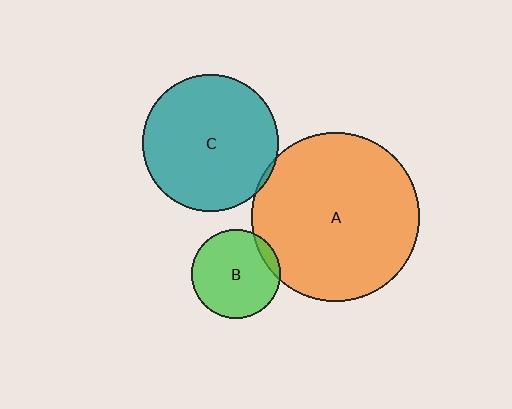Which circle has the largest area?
Circle A (orange).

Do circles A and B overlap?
Yes.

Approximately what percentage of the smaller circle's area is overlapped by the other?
Approximately 10%.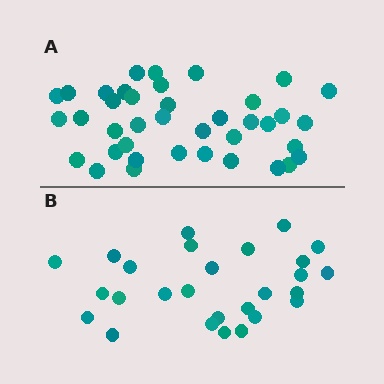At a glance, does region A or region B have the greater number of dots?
Region A (the top region) has more dots.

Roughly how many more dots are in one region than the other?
Region A has roughly 12 or so more dots than region B.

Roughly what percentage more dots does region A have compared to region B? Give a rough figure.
About 45% more.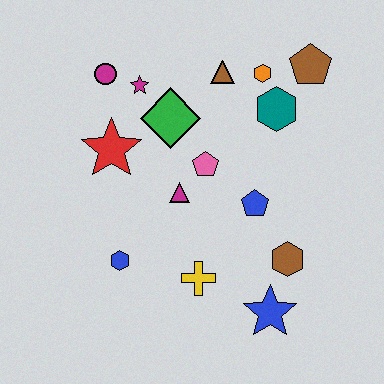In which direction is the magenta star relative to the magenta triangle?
The magenta star is above the magenta triangle.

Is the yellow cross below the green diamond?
Yes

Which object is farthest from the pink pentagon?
The blue star is farthest from the pink pentagon.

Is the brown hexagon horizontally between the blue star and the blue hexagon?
No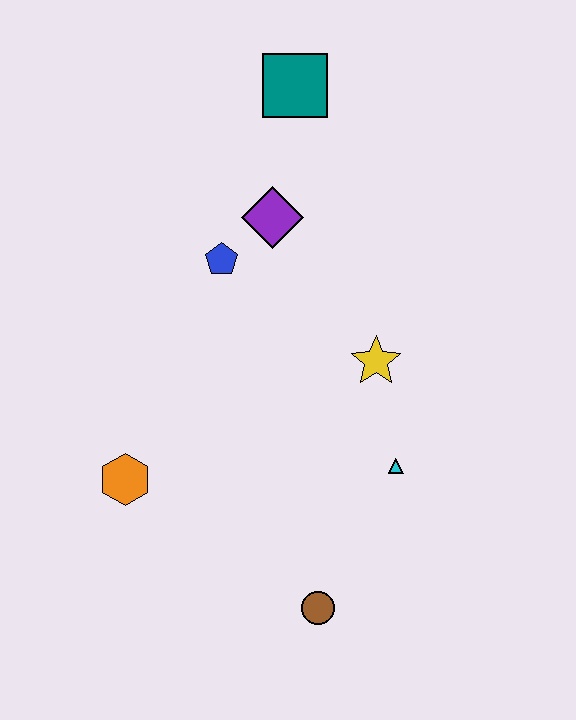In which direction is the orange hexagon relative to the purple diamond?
The orange hexagon is below the purple diamond.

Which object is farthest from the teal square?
The brown circle is farthest from the teal square.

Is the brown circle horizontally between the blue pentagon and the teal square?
No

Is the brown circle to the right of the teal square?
Yes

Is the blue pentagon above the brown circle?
Yes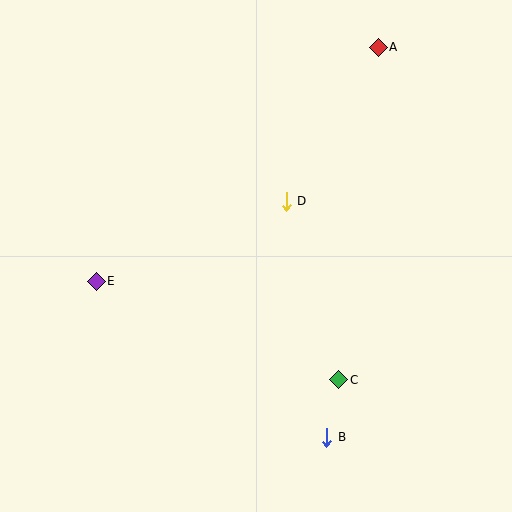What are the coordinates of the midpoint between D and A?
The midpoint between D and A is at (332, 124).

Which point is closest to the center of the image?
Point D at (286, 201) is closest to the center.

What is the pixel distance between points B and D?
The distance between B and D is 240 pixels.